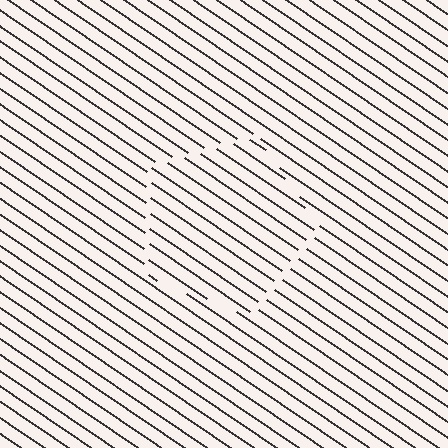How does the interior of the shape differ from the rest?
The interior of the shape contains the same grating, shifted by half a period — the contour is defined by the phase discontinuity where line-ends from the inner and outer gratings abut.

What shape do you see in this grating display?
An illusory pentagon. The interior of the shape contains the same grating, shifted by half a period — the contour is defined by the phase discontinuity where line-ends from the inner and outer gratings abut.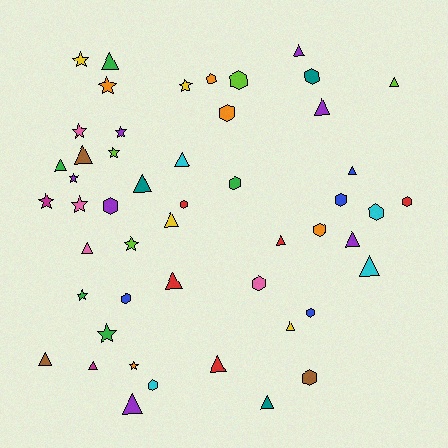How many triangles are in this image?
There are 21 triangles.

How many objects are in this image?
There are 50 objects.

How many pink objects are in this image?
There are 4 pink objects.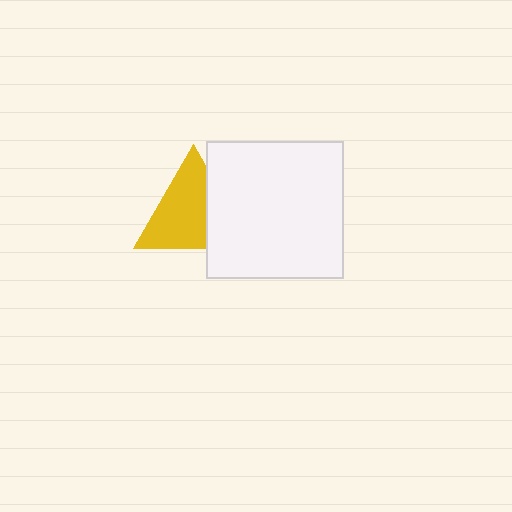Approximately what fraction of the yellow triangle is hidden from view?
Roughly 32% of the yellow triangle is hidden behind the white square.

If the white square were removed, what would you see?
You would see the complete yellow triangle.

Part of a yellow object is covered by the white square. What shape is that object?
It is a triangle.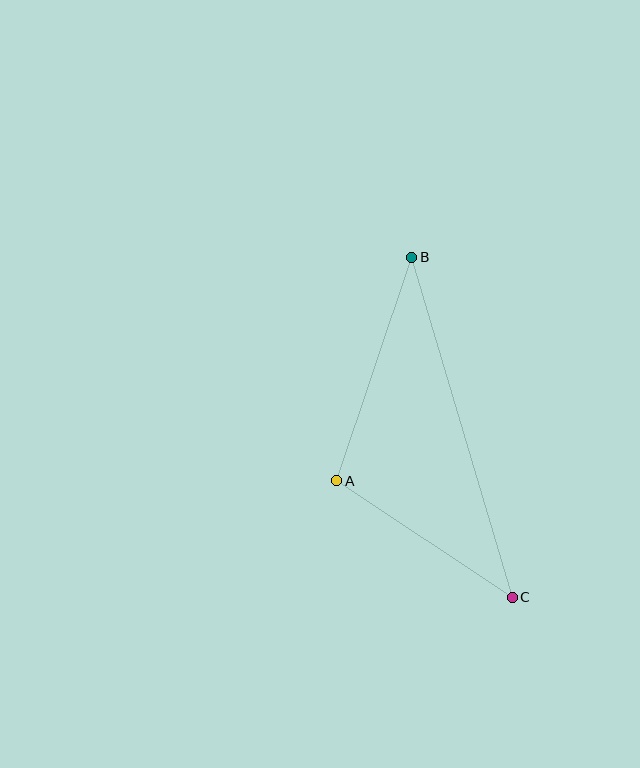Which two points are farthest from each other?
Points B and C are farthest from each other.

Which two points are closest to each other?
Points A and C are closest to each other.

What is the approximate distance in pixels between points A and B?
The distance between A and B is approximately 235 pixels.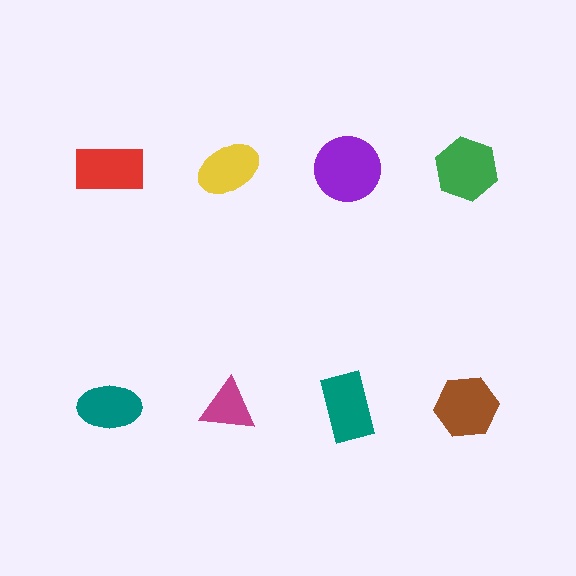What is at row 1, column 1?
A red rectangle.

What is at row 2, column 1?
A teal ellipse.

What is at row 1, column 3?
A purple circle.